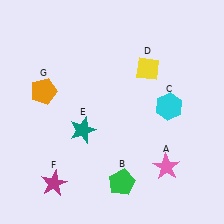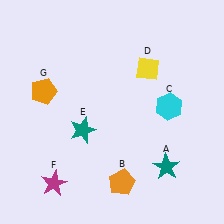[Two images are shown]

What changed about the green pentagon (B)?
In Image 1, B is green. In Image 2, it changed to orange.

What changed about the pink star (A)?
In Image 1, A is pink. In Image 2, it changed to teal.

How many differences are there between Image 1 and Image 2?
There are 2 differences between the two images.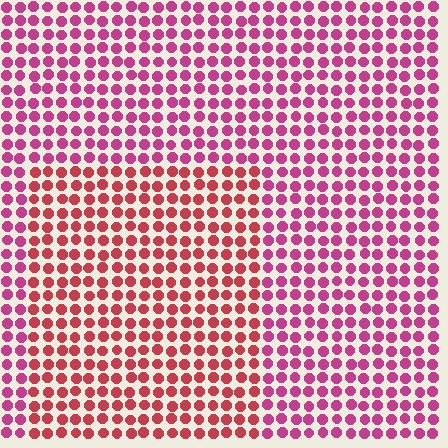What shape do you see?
I see a rectangle.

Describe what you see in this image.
The image is filled with small magenta elements in a uniform arrangement. A rectangle-shaped region is visible where the elements are tinted to a slightly different hue, forming a subtle color boundary.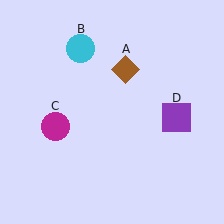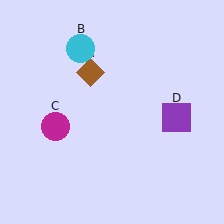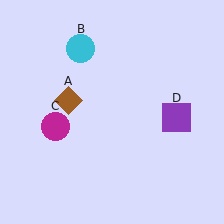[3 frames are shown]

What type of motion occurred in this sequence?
The brown diamond (object A) rotated counterclockwise around the center of the scene.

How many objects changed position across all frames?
1 object changed position: brown diamond (object A).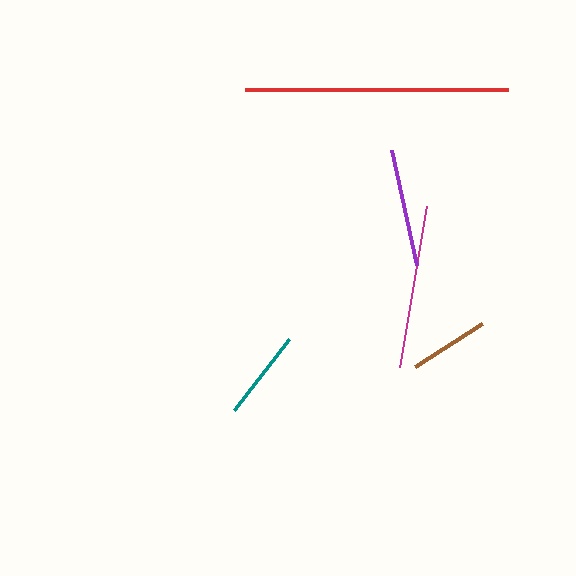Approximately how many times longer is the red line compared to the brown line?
The red line is approximately 3.3 times the length of the brown line.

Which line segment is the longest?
The red line is the longest at approximately 264 pixels.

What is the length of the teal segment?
The teal segment is approximately 90 pixels long.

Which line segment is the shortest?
The brown line is the shortest at approximately 80 pixels.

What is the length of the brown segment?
The brown segment is approximately 80 pixels long.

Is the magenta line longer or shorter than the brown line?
The magenta line is longer than the brown line.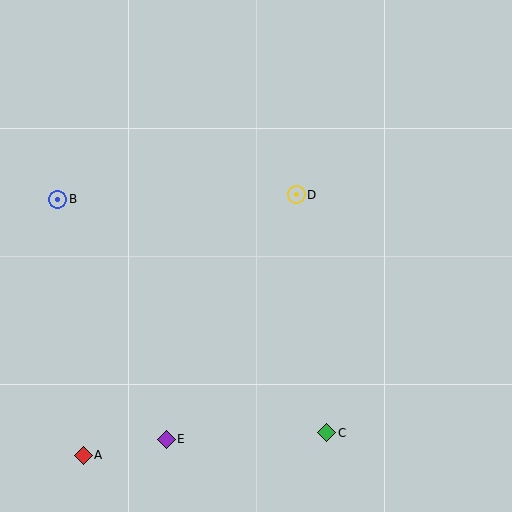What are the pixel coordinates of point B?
Point B is at (58, 199).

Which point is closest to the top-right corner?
Point D is closest to the top-right corner.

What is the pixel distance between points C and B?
The distance between C and B is 356 pixels.